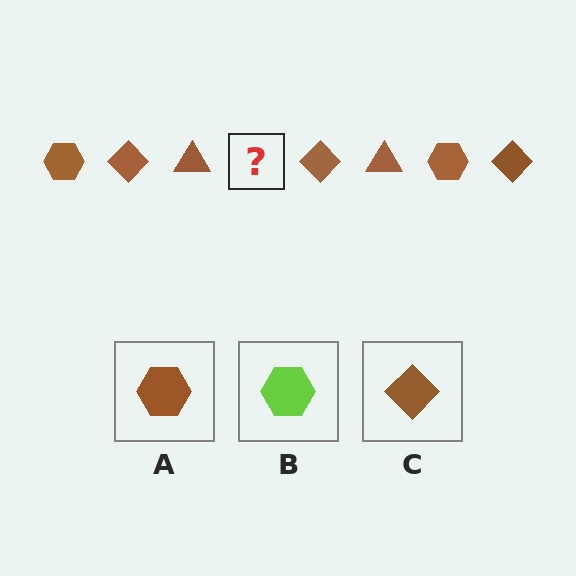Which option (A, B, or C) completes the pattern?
A.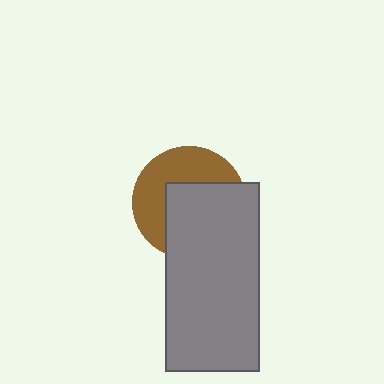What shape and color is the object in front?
The object in front is a gray rectangle.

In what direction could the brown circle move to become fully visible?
The brown circle could move toward the upper-left. That would shift it out from behind the gray rectangle entirely.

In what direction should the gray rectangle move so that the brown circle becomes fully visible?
The gray rectangle should move toward the lower-right. That is the shortest direction to clear the overlap and leave the brown circle fully visible.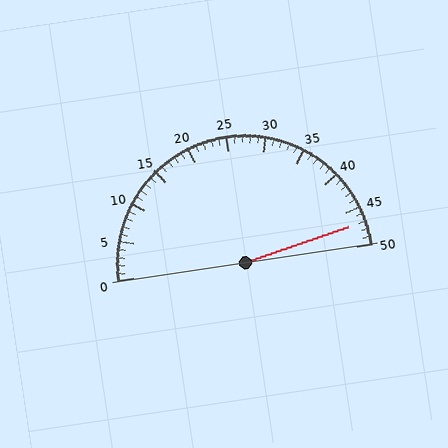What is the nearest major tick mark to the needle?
The nearest major tick mark is 45.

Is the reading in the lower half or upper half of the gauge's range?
The reading is in the upper half of the range (0 to 50).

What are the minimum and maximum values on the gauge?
The gauge ranges from 0 to 50.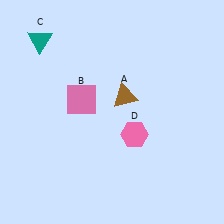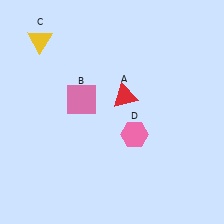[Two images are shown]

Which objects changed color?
A changed from brown to red. C changed from teal to yellow.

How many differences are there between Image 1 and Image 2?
There are 2 differences between the two images.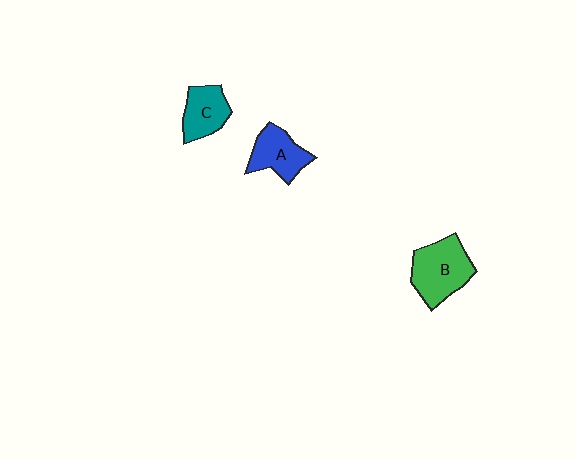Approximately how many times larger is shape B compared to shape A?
Approximately 1.4 times.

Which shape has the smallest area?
Shape C (teal).